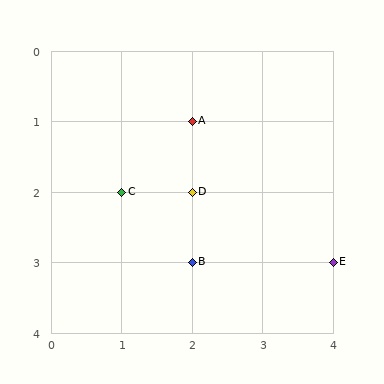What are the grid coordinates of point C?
Point C is at grid coordinates (1, 2).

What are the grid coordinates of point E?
Point E is at grid coordinates (4, 3).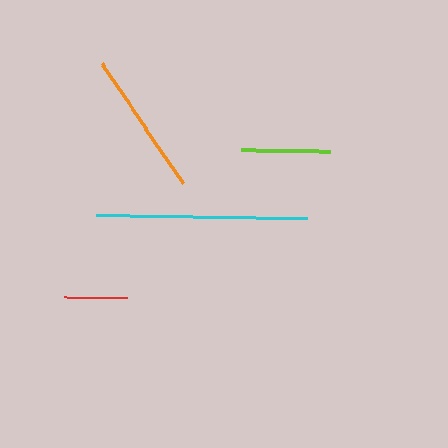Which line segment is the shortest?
The red line is the shortest at approximately 63 pixels.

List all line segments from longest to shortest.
From longest to shortest: cyan, orange, lime, red.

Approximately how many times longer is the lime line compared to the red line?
The lime line is approximately 1.4 times the length of the red line.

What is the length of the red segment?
The red segment is approximately 63 pixels long.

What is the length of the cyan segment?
The cyan segment is approximately 211 pixels long.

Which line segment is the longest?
The cyan line is the longest at approximately 211 pixels.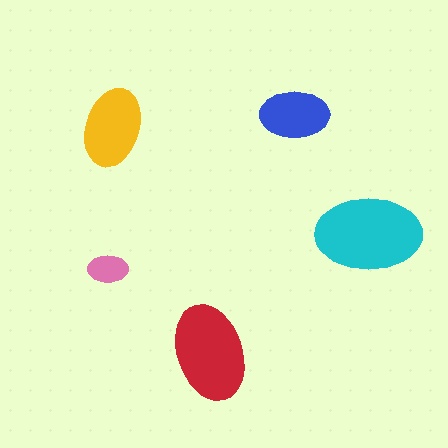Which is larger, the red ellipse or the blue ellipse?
The red one.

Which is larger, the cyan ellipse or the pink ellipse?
The cyan one.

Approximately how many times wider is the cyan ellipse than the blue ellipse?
About 1.5 times wider.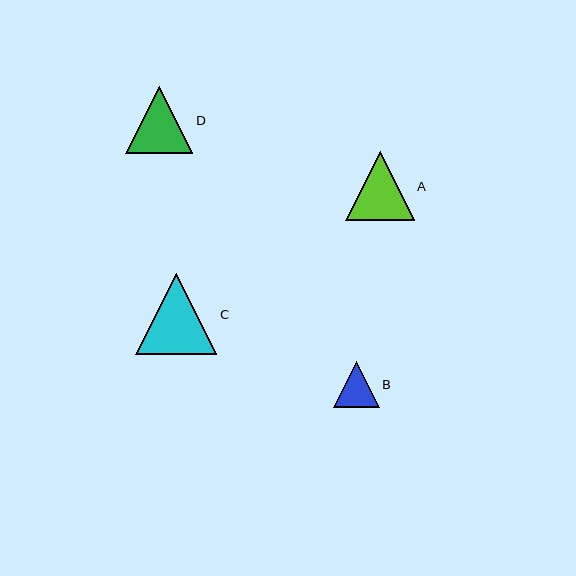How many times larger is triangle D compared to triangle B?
Triangle D is approximately 1.5 times the size of triangle B.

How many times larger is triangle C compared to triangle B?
Triangle C is approximately 1.8 times the size of triangle B.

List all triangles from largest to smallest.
From largest to smallest: C, A, D, B.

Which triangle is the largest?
Triangle C is the largest with a size of approximately 81 pixels.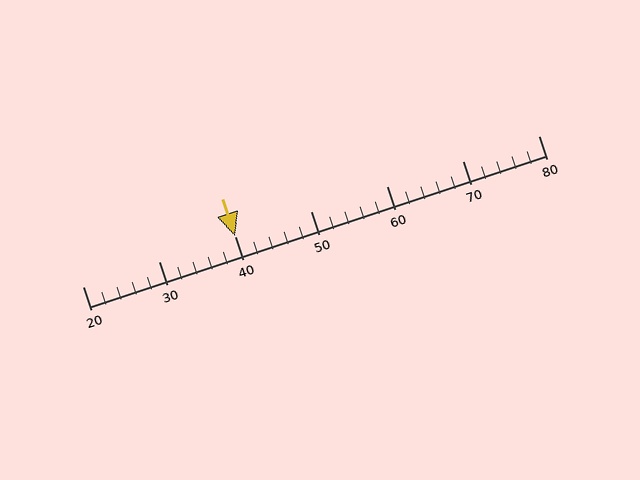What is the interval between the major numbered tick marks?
The major tick marks are spaced 10 units apart.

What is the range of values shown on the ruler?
The ruler shows values from 20 to 80.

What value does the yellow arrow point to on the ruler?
The yellow arrow points to approximately 40.